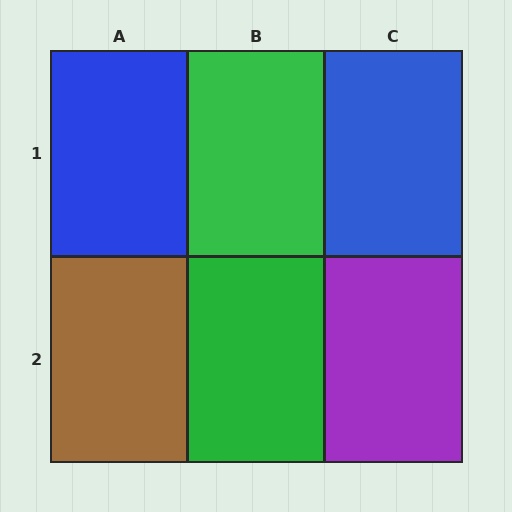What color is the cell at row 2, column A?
Brown.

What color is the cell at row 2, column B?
Green.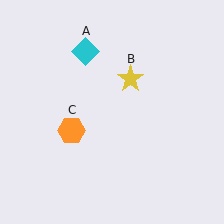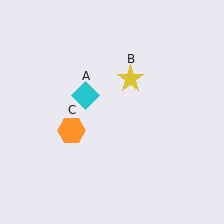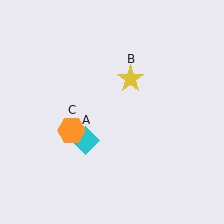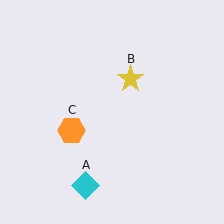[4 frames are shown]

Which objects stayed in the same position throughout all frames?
Yellow star (object B) and orange hexagon (object C) remained stationary.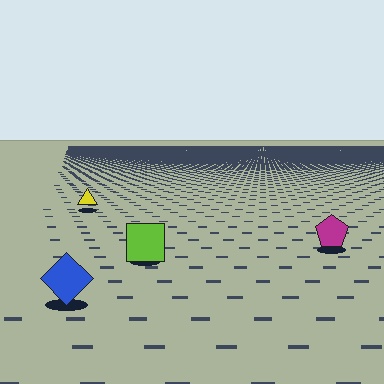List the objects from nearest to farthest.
From nearest to farthest: the blue diamond, the lime square, the magenta pentagon, the yellow triangle.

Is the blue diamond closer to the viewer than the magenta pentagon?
Yes. The blue diamond is closer — you can tell from the texture gradient: the ground texture is coarser near it.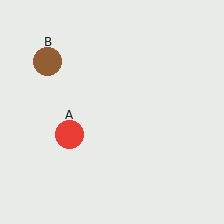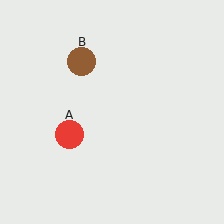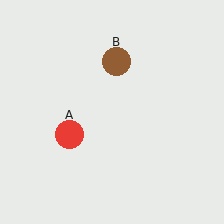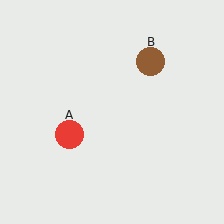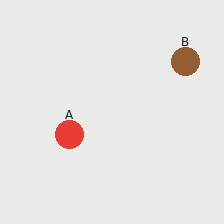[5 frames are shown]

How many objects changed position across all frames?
1 object changed position: brown circle (object B).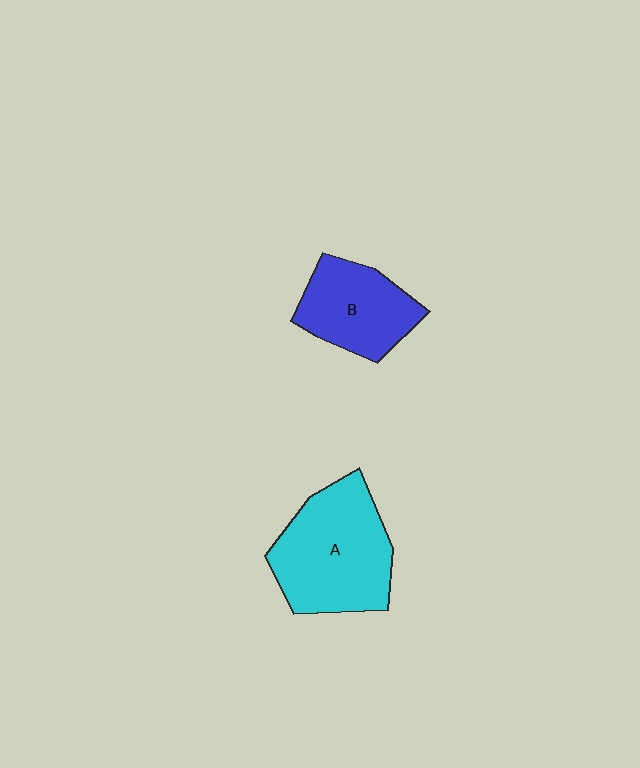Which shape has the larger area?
Shape A (cyan).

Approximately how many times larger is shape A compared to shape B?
Approximately 1.5 times.